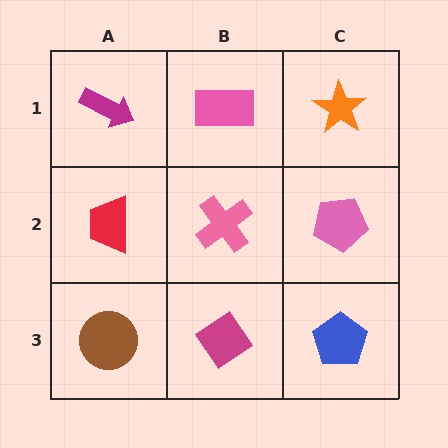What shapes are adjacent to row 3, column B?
A pink cross (row 2, column B), a brown circle (row 3, column A), a blue pentagon (row 3, column C).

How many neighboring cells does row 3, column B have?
3.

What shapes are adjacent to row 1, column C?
A pink pentagon (row 2, column C), a pink rectangle (row 1, column B).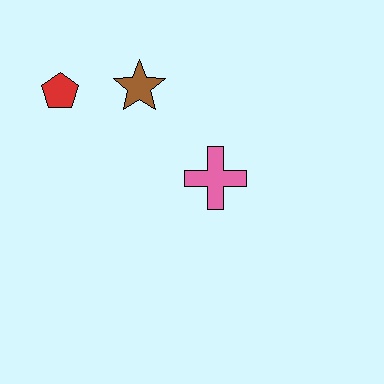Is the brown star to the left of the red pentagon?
No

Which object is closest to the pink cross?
The brown star is closest to the pink cross.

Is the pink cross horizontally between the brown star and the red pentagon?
No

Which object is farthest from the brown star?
The pink cross is farthest from the brown star.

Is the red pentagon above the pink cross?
Yes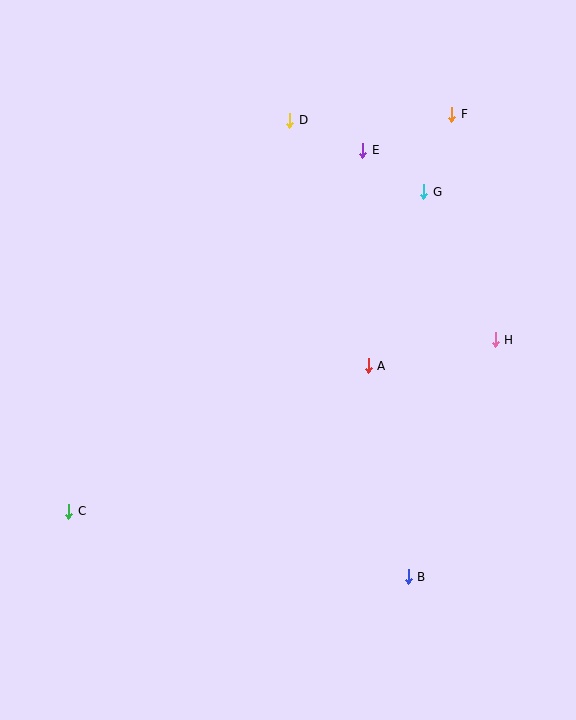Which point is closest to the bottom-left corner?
Point C is closest to the bottom-left corner.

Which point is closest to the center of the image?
Point A at (368, 366) is closest to the center.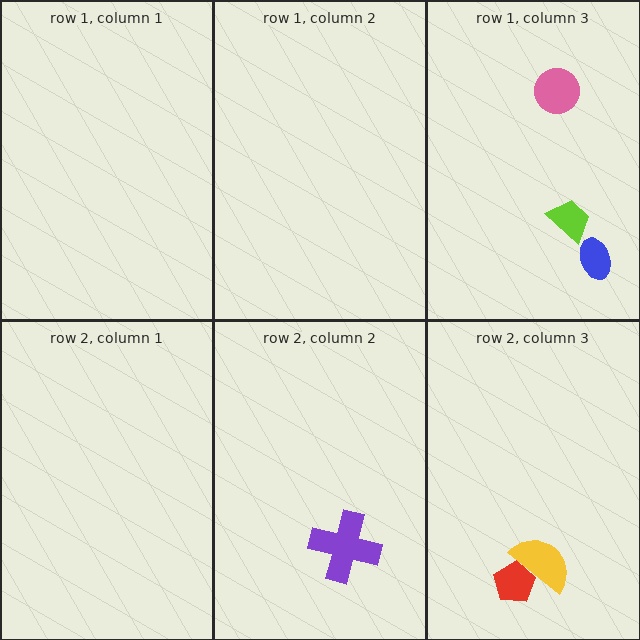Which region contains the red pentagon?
The row 2, column 3 region.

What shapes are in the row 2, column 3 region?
The yellow semicircle, the red pentagon.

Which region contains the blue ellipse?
The row 1, column 3 region.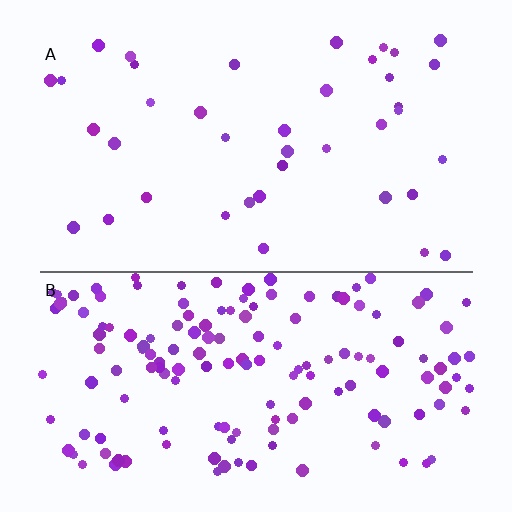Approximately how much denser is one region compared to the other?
Approximately 3.8× — region B over region A.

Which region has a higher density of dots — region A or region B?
B (the bottom).